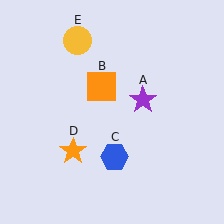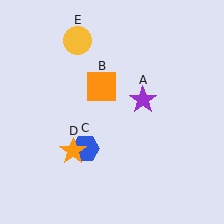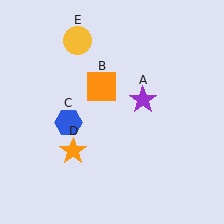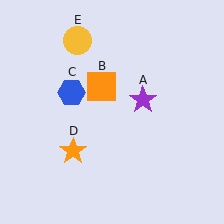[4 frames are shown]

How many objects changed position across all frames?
1 object changed position: blue hexagon (object C).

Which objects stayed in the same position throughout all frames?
Purple star (object A) and orange square (object B) and orange star (object D) and yellow circle (object E) remained stationary.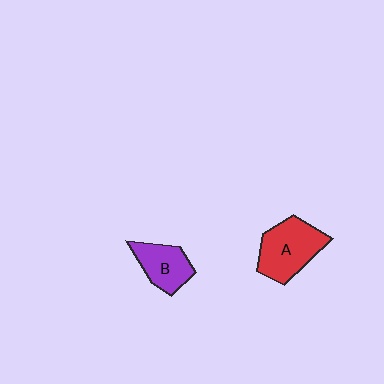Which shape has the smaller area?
Shape B (purple).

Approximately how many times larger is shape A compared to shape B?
Approximately 1.4 times.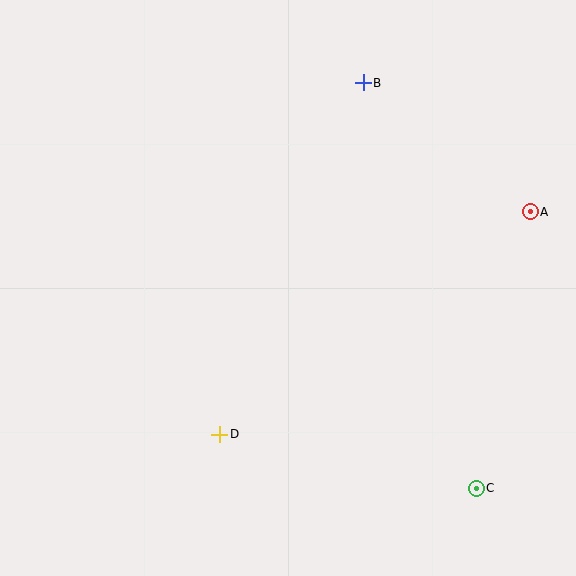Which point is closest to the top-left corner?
Point B is closest to the top-left corner.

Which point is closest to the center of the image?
Point D at (220, 434) is closest to the center.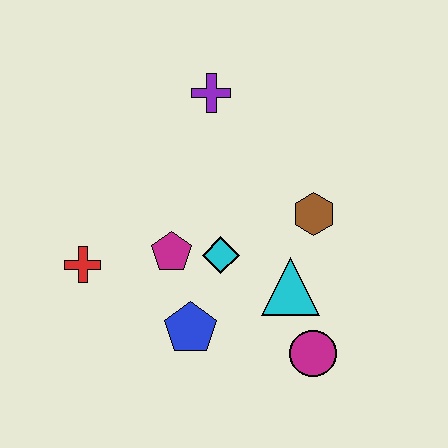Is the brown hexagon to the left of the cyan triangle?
No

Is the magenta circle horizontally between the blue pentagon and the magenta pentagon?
No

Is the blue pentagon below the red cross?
Yes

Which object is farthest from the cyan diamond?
The purple cross is farthest from the cyan diamond.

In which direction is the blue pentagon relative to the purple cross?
The blue pentagon is below the purple cross.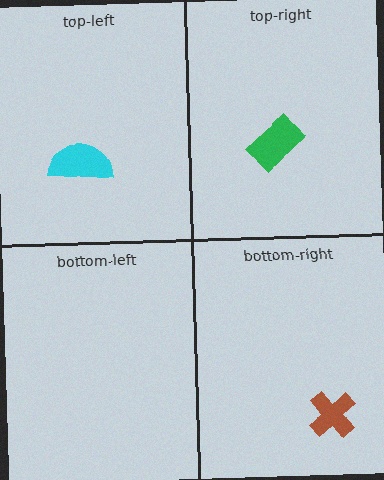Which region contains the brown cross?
The bottom-right region.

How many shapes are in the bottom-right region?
1.